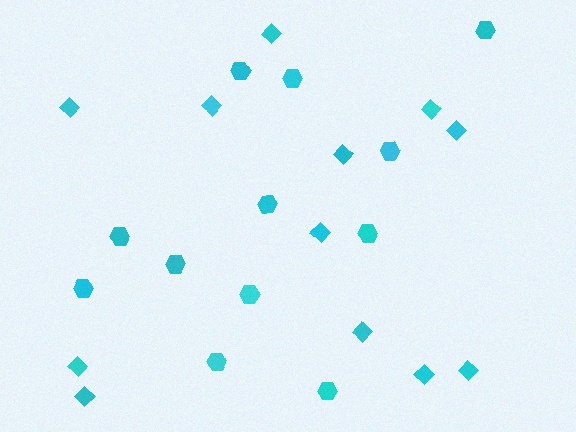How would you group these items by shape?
There are 2 groups: one group of hexagons (12) and one group of diamonds (12).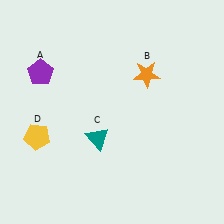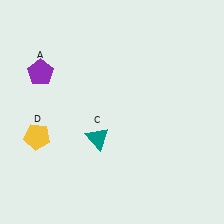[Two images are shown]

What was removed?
The orange star (B) was removed in Image 2.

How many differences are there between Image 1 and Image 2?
There is 1 difference between the two images.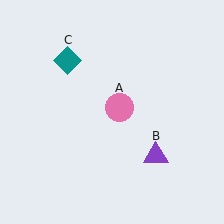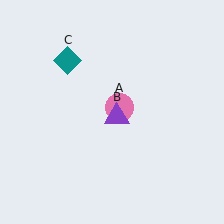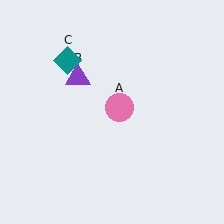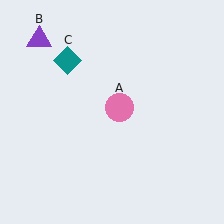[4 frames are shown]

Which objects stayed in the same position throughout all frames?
Pink circle (object A) and teal diamond (object C) remained stationary.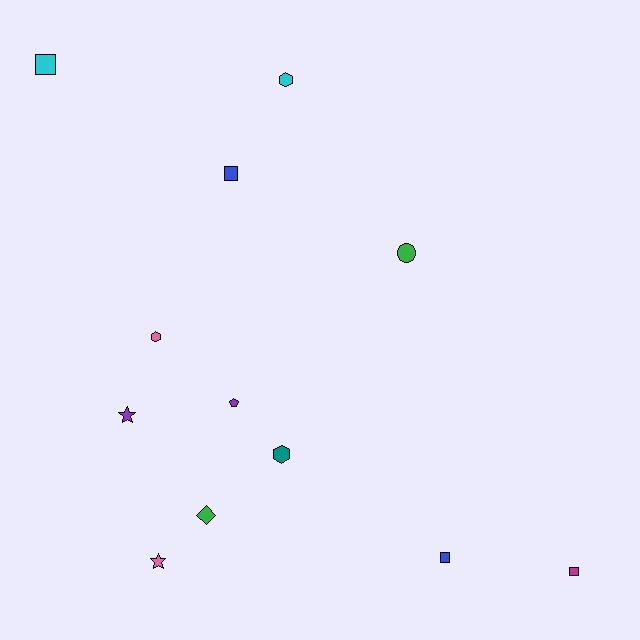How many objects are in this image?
There are 12 objects.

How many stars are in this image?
There are 2 stars.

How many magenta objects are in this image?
There is 1 magenta object.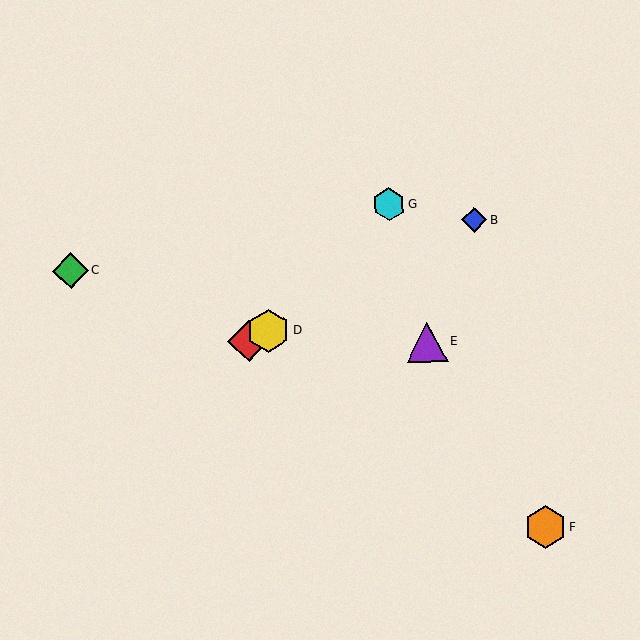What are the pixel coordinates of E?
Object E is at (427, 342).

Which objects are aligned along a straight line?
Objects A, B, D are aligned along a straight line.